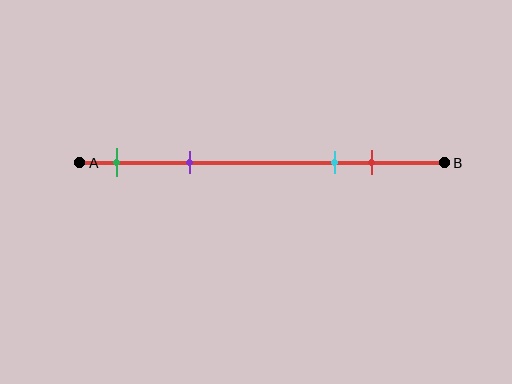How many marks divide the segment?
There are 4 marks dividing the segment.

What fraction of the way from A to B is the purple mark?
The purple mark is approximately 30% (0.3) of the way from A to B.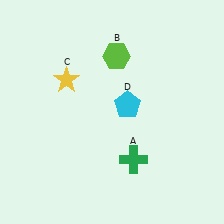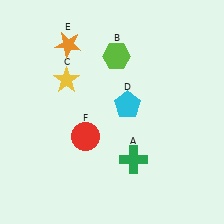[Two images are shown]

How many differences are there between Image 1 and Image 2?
There are 2 differences between the two images.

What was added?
An orange star (E), a red circle (F) were added in Image 2.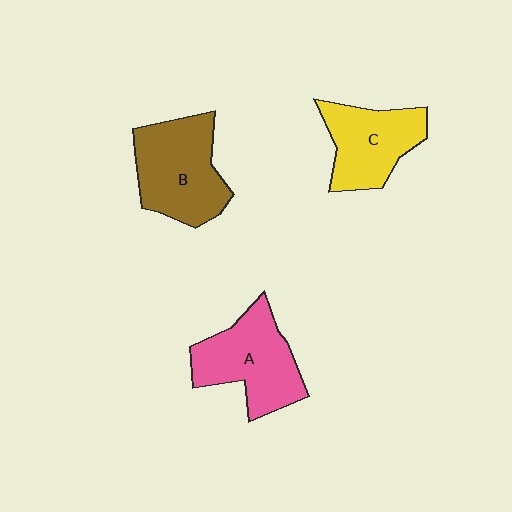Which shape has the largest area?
Shape B (brown).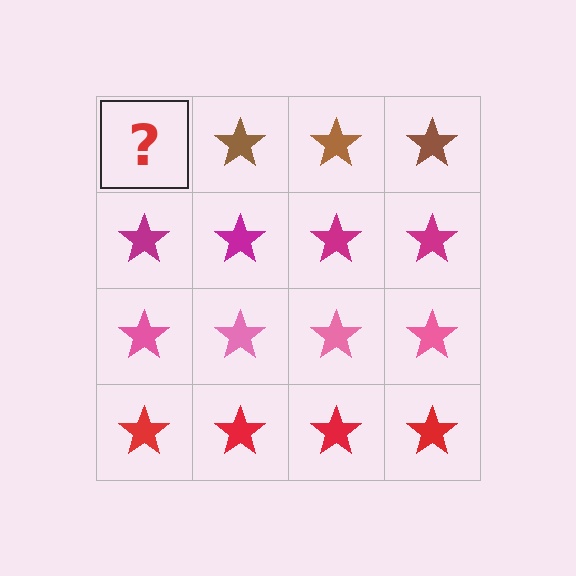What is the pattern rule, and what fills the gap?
The rule is that each row has a consistent color. The gap should be filled with a brown star.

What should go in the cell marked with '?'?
The missing cell should contain a brown star.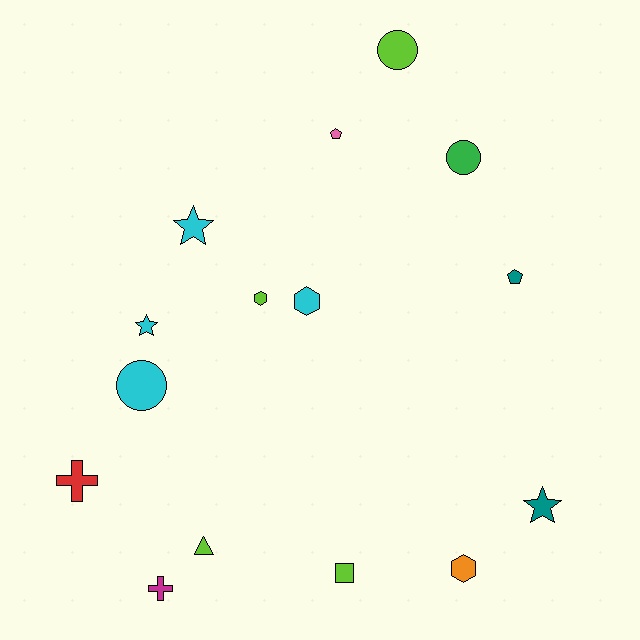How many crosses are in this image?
There are 2 crosses.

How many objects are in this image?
There are 15 objects.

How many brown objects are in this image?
There are no brown objects.